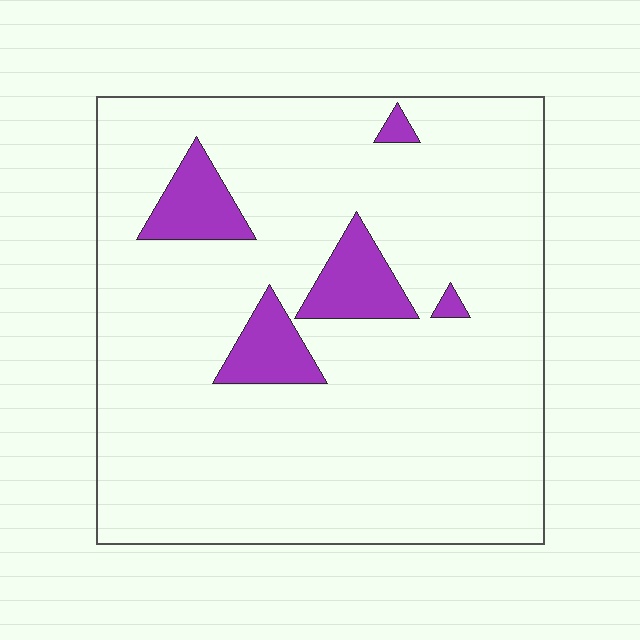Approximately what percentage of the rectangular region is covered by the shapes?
Approximately 10%.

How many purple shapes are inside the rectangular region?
5.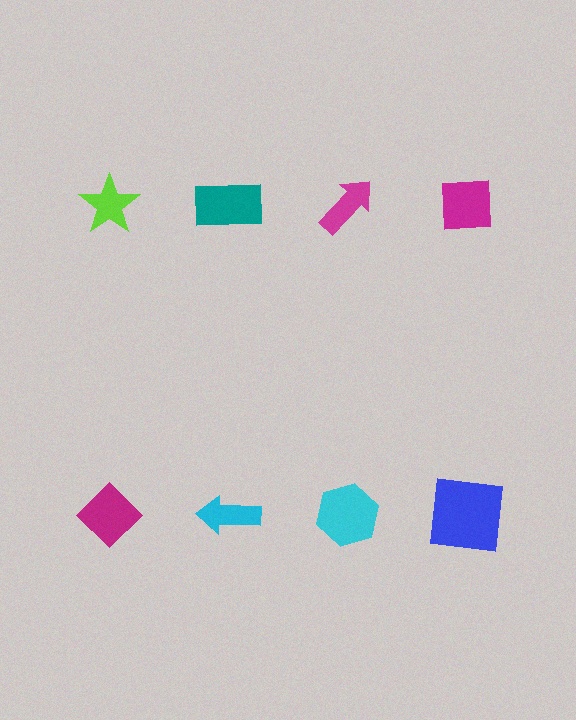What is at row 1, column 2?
A teal rectangle.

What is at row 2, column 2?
A cyan arrow.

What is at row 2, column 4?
A blue square.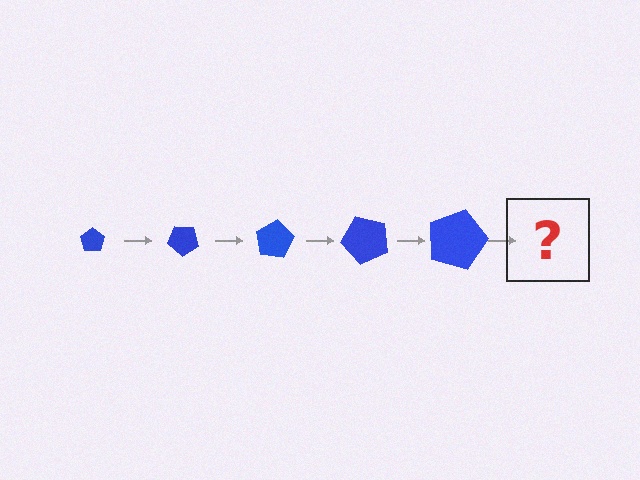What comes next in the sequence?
The next element should be a pentagon, larger than the previous one and rotated 200 degrees from the start.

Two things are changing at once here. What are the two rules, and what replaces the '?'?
The two rules are that the pentagon grows larger each step and it rotates 40 degrees each step. The '?' should be a pentagon, larger than the previous one and rotated 200 degrees from the start.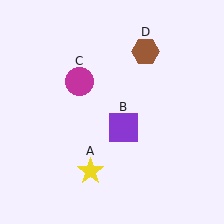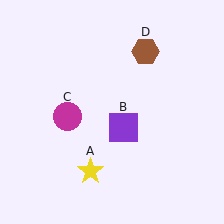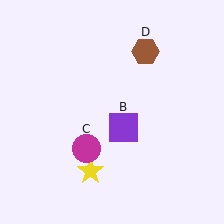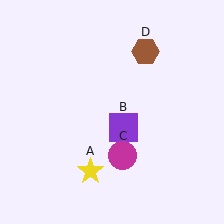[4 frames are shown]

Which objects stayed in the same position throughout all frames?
Yellow star (object A) and purple square (object B) and brown hexagon (object D) remained stationary.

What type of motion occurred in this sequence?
The magenta circle (object C) rotated counterclockwise around the center of the scene.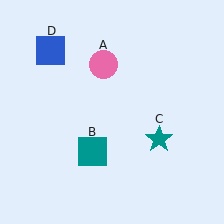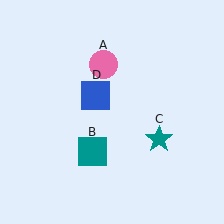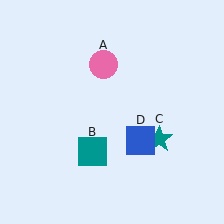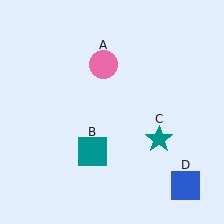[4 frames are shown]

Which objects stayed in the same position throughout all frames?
Pink circle (object A) and teal square (object B) and teal star (object C) remained stationary.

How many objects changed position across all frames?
1 object changed position: blue square (object D).